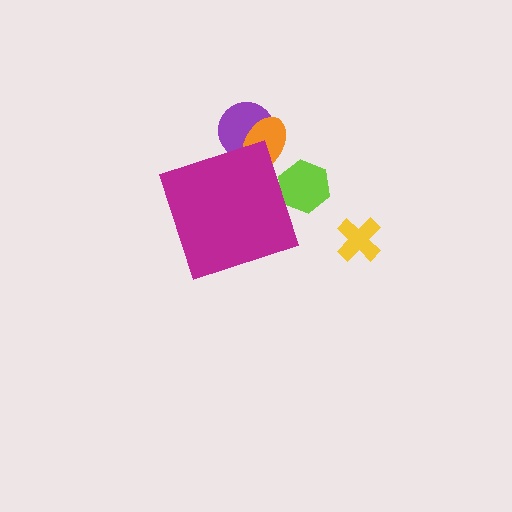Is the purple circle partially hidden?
Yes, the purple circle is partially hidden behind the magenta diamond.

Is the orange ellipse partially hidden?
Yes, the orange ellipse is partially hidden behind the magenta diamond.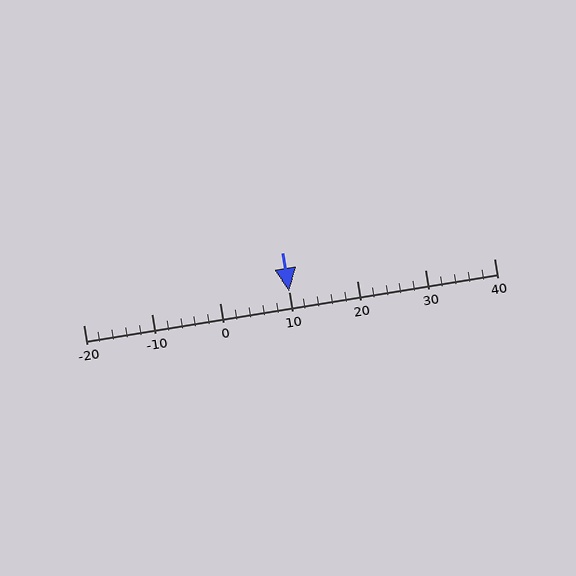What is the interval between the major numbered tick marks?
The major tick marks are spaced 10 units apart.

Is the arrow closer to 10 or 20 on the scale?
The arrow is closer to 10.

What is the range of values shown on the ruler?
The ruler shows values from -20 to 40.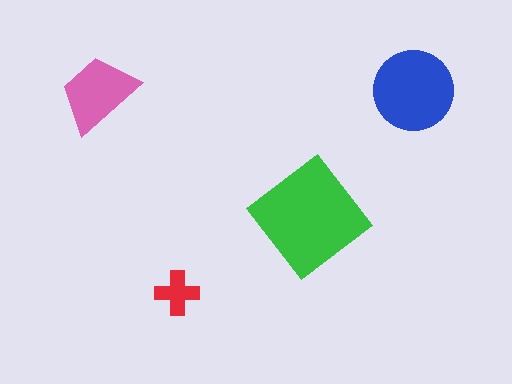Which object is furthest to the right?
The blue circle is rightmost.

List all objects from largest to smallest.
The green diamond, the blue circle, the pink trapezoid, the red cross.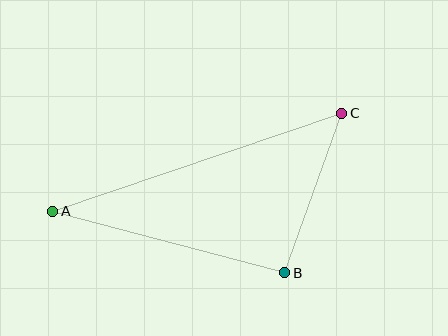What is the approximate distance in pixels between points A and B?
The distance between A and B is approximately 240 pixels.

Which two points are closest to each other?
Points B and C are closest to each other.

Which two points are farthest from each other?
Points A and C are farthest from each other.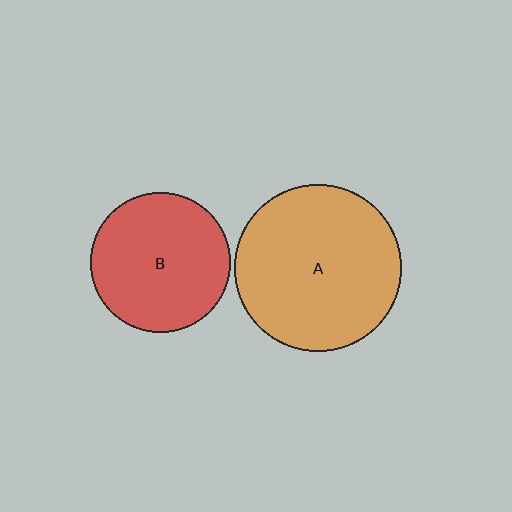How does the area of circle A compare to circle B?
Approximately 1.4 times.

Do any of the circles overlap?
No, none of the circles overlap.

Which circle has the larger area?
Circle A (orange).